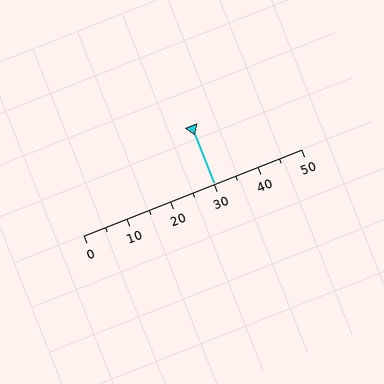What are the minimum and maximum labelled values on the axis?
The axis runs from 0 to 50.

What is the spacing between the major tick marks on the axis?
The major ticks are spaced 10 apart.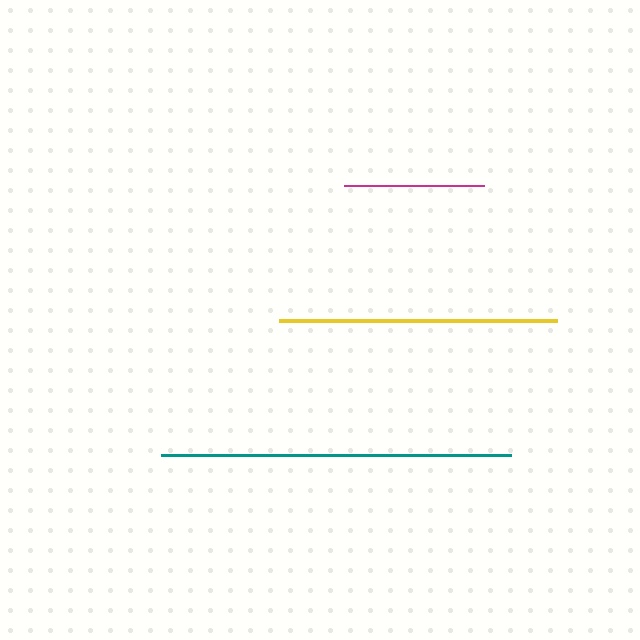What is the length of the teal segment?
The teal segment is approximately 350 pixels long.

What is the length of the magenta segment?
The magenta segment is approximately 140 pixels long.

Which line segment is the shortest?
The magenta line is the shortest at approximately 140 pixels.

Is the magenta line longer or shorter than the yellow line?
The yellow line is longer than the magenta line.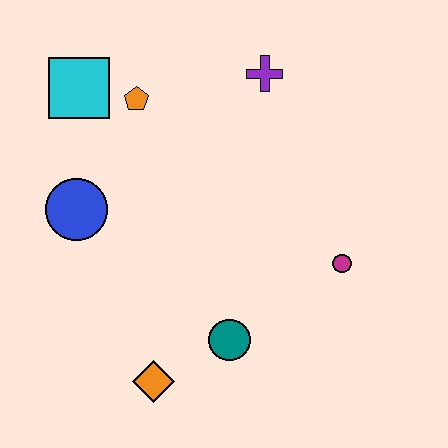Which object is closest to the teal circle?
The orange diamond is closest to the teal circle.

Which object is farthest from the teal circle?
The cyan square is farthest from the teal circle.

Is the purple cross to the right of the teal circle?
Yes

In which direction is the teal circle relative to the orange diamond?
The teal circle is to the right of the orange diamond.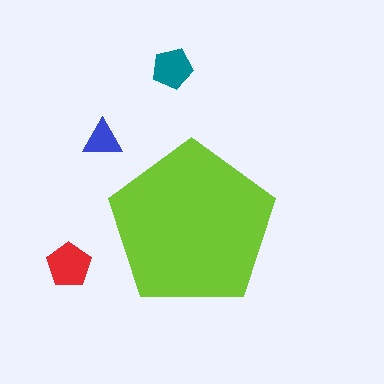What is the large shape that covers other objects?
A lime pentagon.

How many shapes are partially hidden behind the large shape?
0 shapes are partially hidden.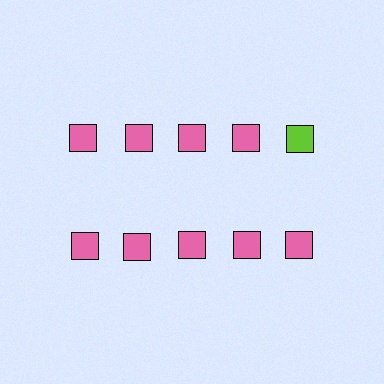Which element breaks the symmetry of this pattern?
The lime square in the top row, rightmost column breaks the symmetry. All other shapes are pink squares.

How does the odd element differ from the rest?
It has a different color: lime instead of pink.